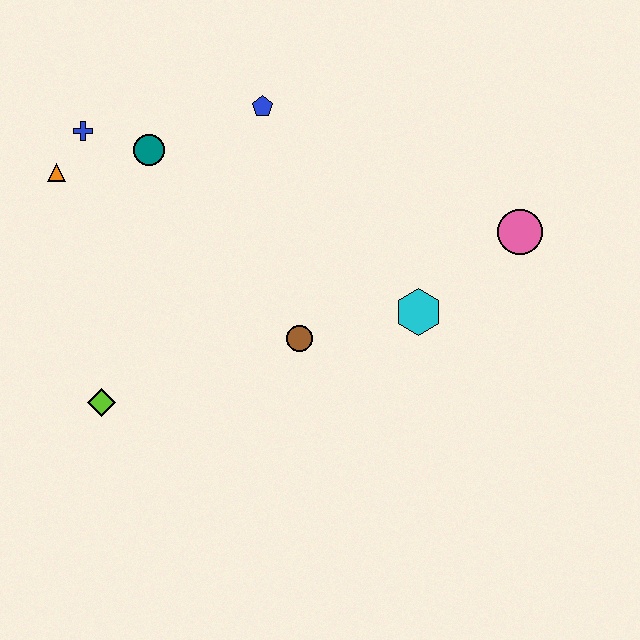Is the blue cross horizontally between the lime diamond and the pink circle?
No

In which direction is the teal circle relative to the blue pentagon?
The teal circle is to the left of the blue pentagon.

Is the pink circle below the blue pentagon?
Yes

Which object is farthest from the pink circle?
The orange triangle is farthest from the pink circle.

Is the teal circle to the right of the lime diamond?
Yes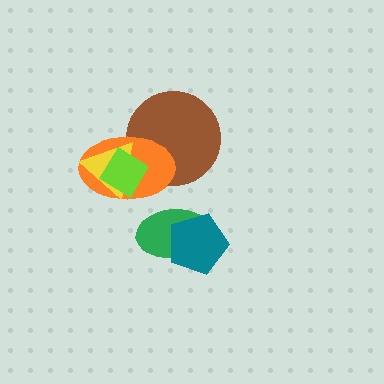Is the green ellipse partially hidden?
Yes, it is partially covered by another shape.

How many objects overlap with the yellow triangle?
3 objects overlap with the yellow triangle.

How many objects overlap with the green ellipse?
1 object overlaps with the green ellipse.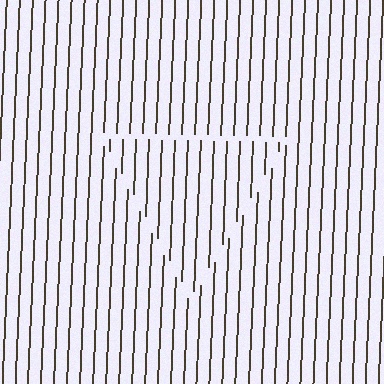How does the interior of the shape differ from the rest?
The interior of the shape contains the same grating, shifted by half a period — the contour is defined by the phase discontinuity where line-ends from the inner and outer gratings abut.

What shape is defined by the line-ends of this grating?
An illusory triangle. The interior of the shape contains the same grating, shifted by half a period — the contour is defined by the phase discontinuity where line-ends from the inner and outer gratings abut.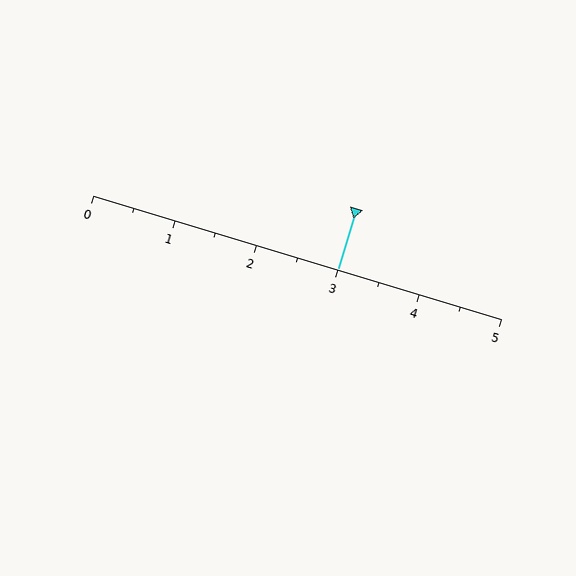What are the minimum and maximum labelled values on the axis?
The axis runs from 0 to 5.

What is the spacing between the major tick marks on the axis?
The major ticks are spaced 1 apart.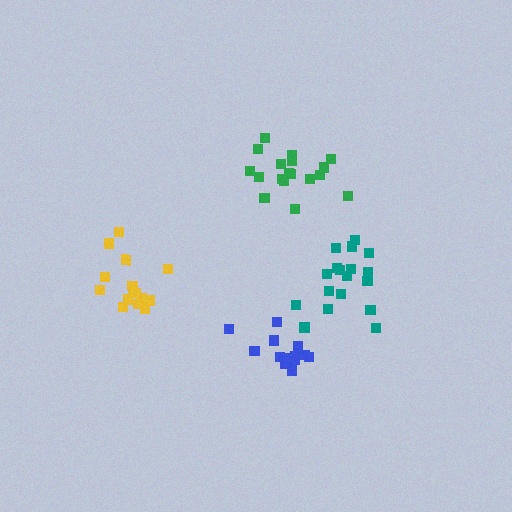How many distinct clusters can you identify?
There are 4 distinct clusters.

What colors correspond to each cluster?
The clusters are colored: yellow, teal, green, blue.